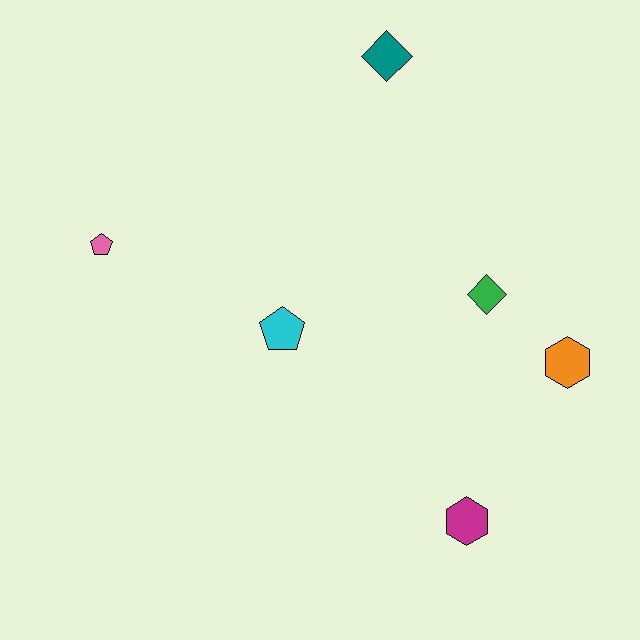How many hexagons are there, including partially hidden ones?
There are 2 hexagons.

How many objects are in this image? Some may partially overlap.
There are 6 objects.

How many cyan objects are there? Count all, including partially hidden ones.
There is 1 cyan object.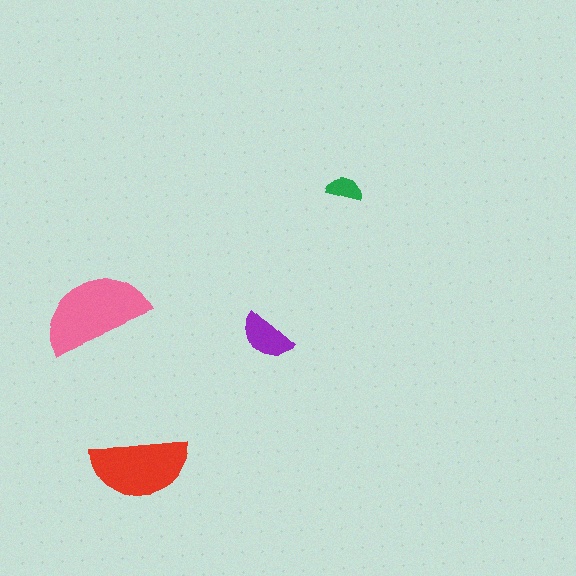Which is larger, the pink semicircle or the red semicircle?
The pink one.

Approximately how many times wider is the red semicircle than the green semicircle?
About 2.5 times wider.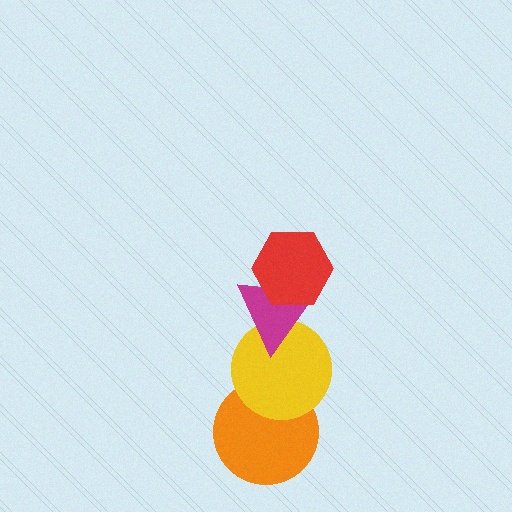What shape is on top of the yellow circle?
The magenta triangle is on top of the yellow circle.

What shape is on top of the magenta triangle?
The red hexagon is on top of the magenta triangle.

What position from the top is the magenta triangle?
The magenta triangle is 2nd from the top.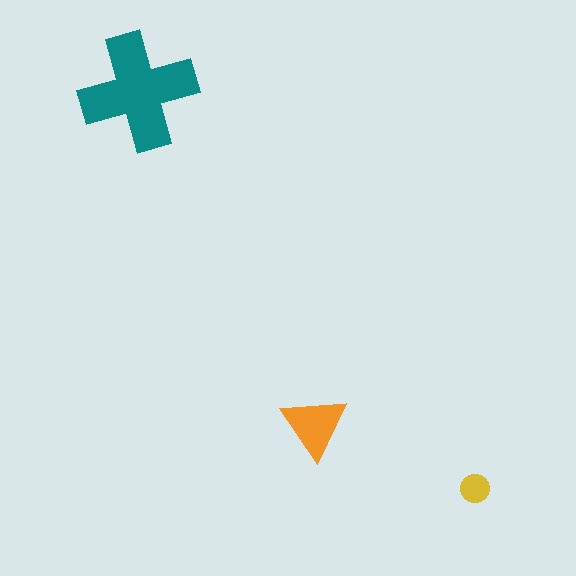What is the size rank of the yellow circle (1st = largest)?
3rd.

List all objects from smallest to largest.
The yellow circle, the orange triangle, the teal cross.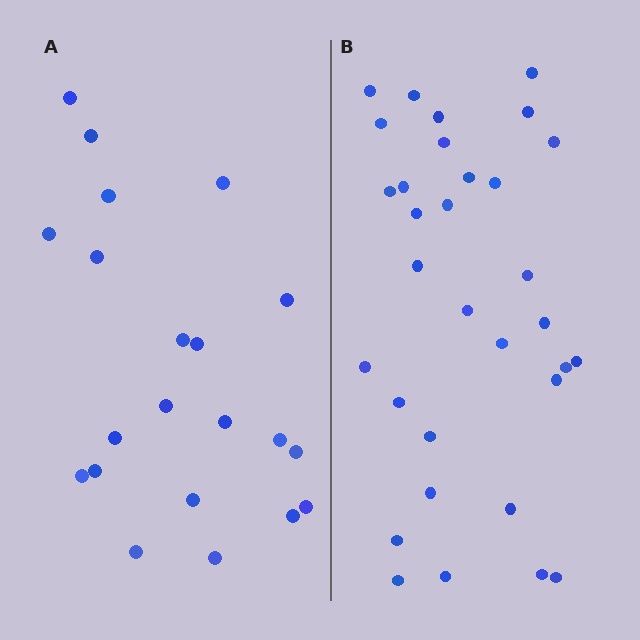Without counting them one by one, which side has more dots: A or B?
Region B (the right region) has more dots.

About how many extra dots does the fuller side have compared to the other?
Region B has roughly 12 or so more dots than region A.